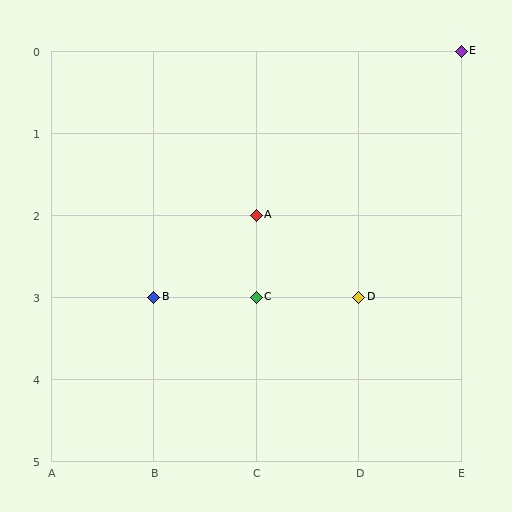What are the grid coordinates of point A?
Point A is at grid coordinates (C, 2).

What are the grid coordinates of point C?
Point C is at grid coordinates (C, 3).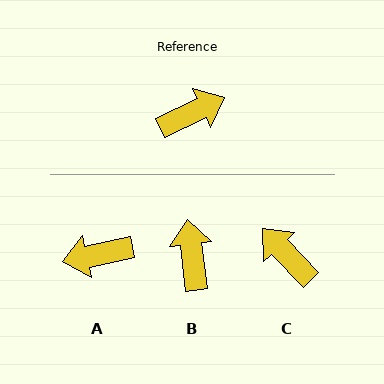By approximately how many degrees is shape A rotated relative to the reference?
Approximately 166 degrees counter-clockwise.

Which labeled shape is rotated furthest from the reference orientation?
A, about 166 degrees away.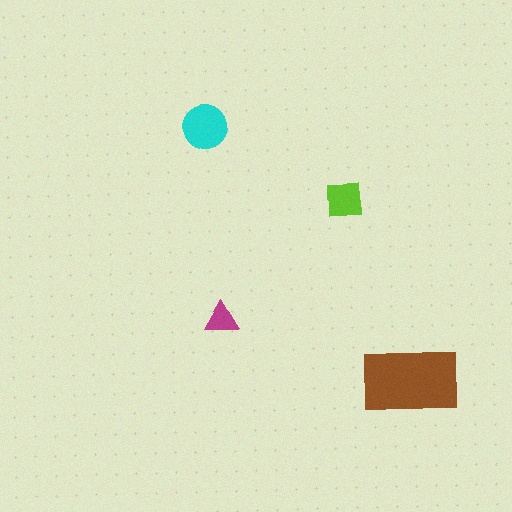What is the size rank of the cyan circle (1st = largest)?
2nd.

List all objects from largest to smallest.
The brown rectangle, the cyan circle, the lime square, the magenta triangle.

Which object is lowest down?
The brown rectangle is bottommost.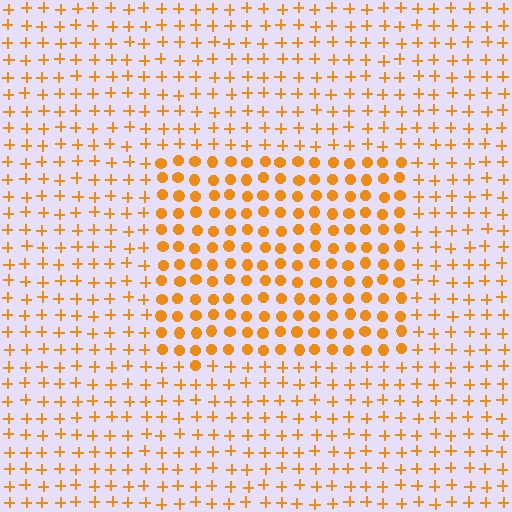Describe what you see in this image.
The image is filled with small orange elements arranged in a uniform grid. A rectangle-shaped region contains circles, while the surrounding area contains plus signs. The boundary is defined purely by the change in element shape.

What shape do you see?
I see a rectangle.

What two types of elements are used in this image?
The image uses circles inside the rectangle region and plus signs outside it.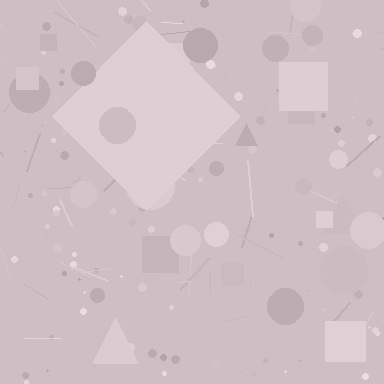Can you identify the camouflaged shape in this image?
The camouflaged shape is a diamond.